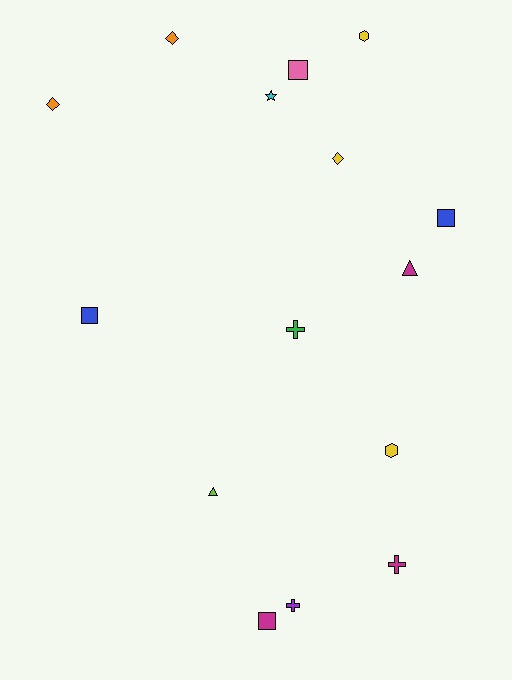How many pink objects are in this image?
There is 1 pink object.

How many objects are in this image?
There are 15 objects.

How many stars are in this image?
There is 1 star.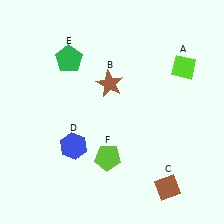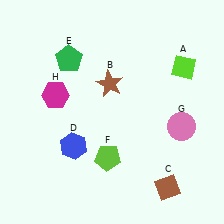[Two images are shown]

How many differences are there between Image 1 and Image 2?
There are 2 differences between the two images.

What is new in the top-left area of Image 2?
A magenta hexagon (H) was added in the top-left area of Image 2.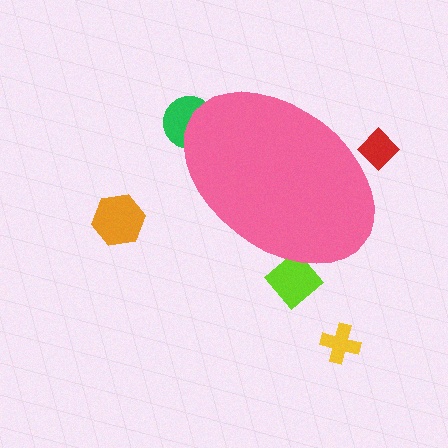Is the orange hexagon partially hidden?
No, the orange hexagon is fully visible.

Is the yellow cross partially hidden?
No, the yellow cross is fully visible.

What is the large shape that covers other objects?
A pink ellipse.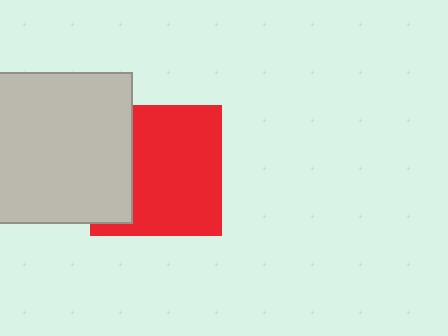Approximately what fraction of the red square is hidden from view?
Roughly 30% of the red square is hidden behind the light gray square.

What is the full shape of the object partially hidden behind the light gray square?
The partially hidden object is a red square.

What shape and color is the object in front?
The object in front is a light gray square.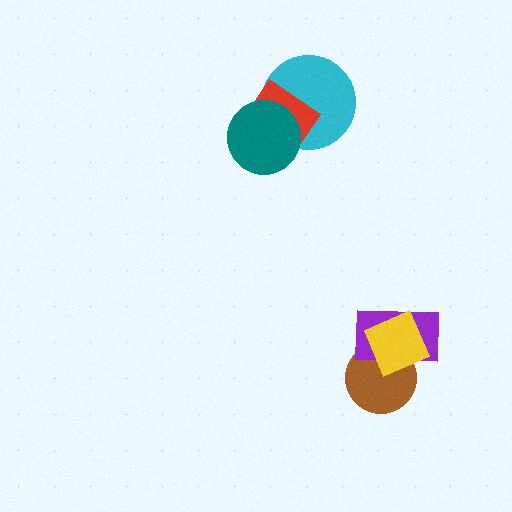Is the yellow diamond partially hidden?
No, no other shape covers it.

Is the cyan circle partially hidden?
Yes, it is partially covered by another shape.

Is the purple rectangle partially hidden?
Yes, it is partially covered by another shape.